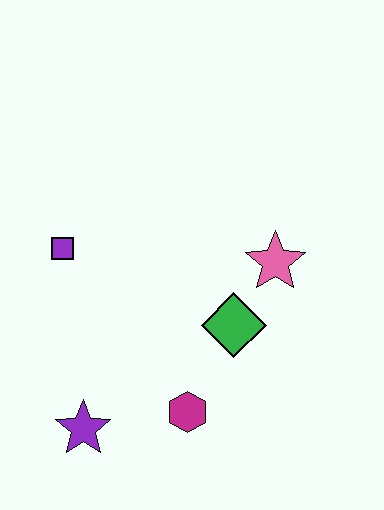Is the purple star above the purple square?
No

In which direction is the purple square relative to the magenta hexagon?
The purple square is above the magenta hexagon.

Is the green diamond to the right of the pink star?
No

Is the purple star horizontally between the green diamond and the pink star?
No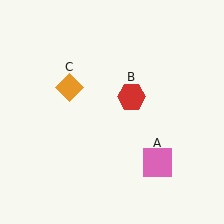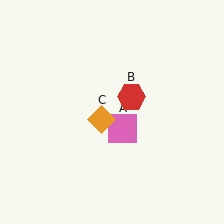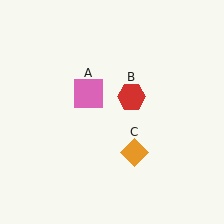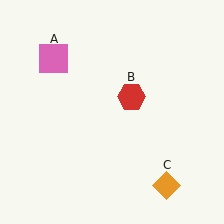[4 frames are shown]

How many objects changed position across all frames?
2 objects changed position: pink square (object A), orange diamond (object C).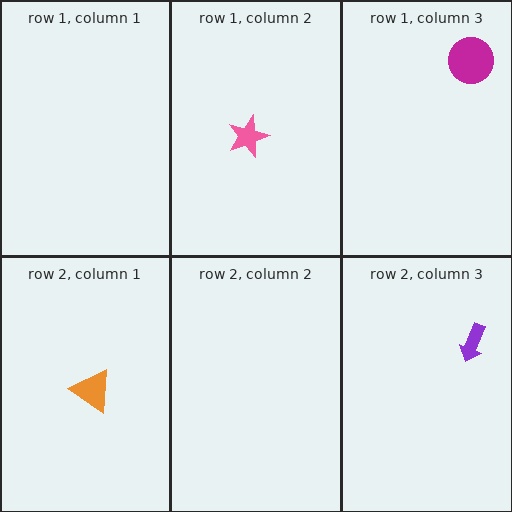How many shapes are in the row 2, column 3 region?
1.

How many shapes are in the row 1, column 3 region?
1.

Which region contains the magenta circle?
The row 1, column 3 region.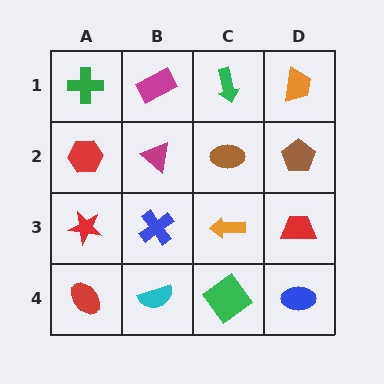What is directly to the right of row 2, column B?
A brown ellipse.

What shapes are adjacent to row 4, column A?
A red star (row 3, column A), a cyan semicircle (row 4, column B).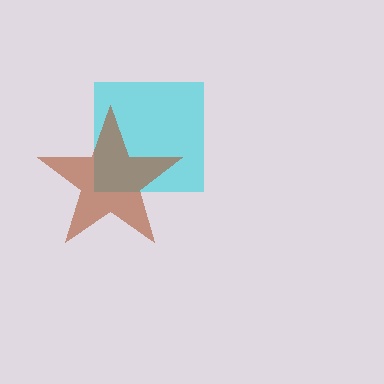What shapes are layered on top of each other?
The layered shapes are: a cyan square, a brown star.